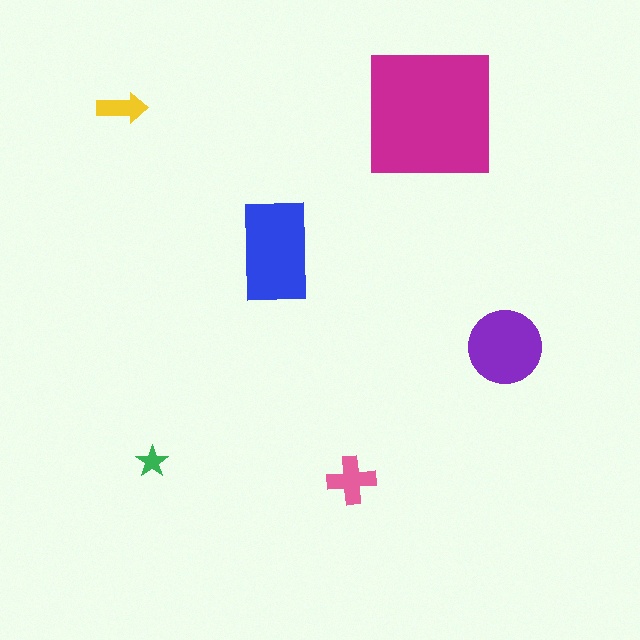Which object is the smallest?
The green star.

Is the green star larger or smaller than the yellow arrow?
Smaller.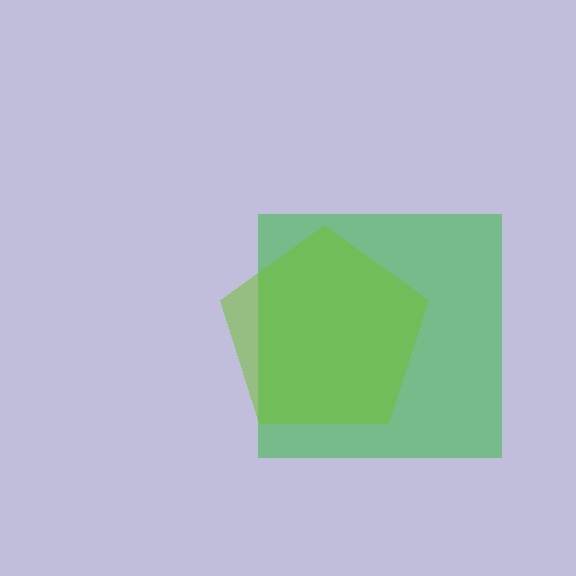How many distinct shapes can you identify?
There are 2 distinct shapes: a green square, a lime pentagon.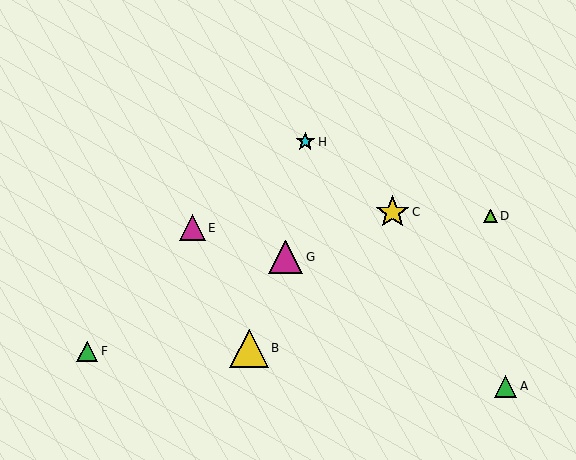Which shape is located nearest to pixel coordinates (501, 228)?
The lime triangle (labeled D) at (490, 216) is nearest to that location.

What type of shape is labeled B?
Shape B is a yellow triangle.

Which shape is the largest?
The yellow triangle (labeled B) is the largest.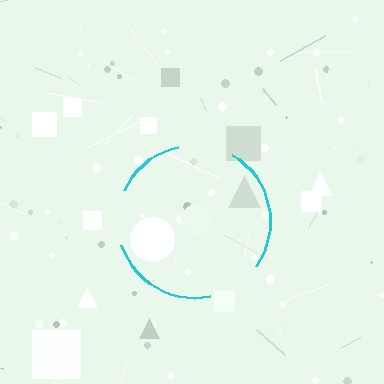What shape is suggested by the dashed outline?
The dashed outline suggests a circle.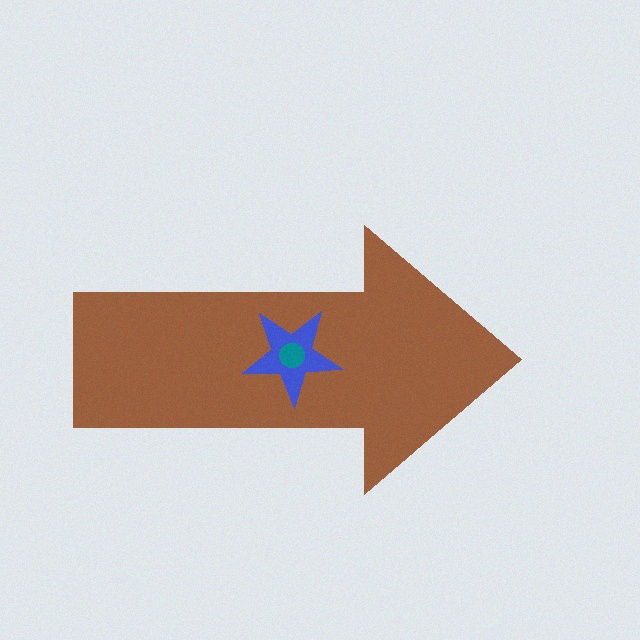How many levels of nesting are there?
3.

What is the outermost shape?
The brown arrow.